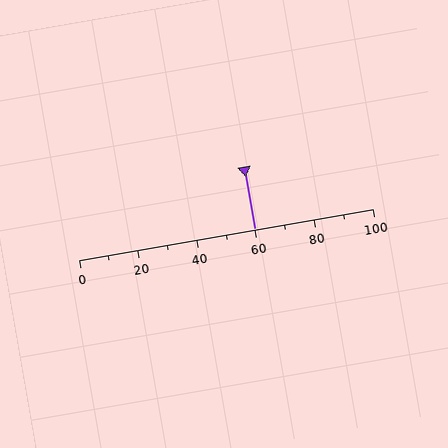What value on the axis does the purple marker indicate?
The marker indicates approximately 60.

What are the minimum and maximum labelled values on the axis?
The axis runs from 0 to 100.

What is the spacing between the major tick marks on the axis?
The major ticks are spaced 20 apart.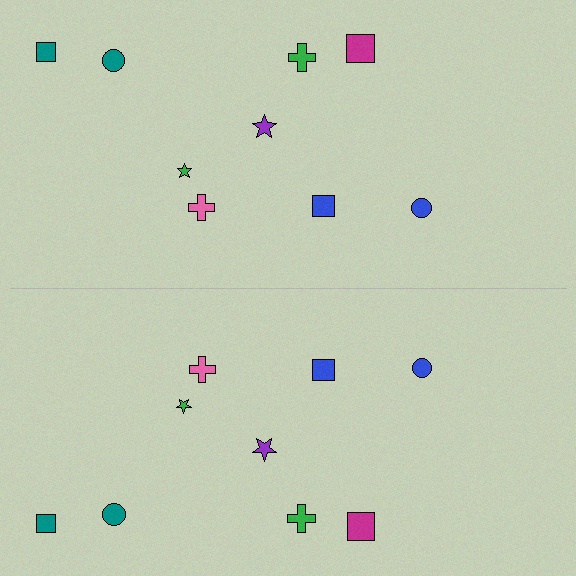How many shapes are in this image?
There are 18 shapes in this image.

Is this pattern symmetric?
Yes, this pattern has bilateral (reflection) symmetry.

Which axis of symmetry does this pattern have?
The pattern has a horizontal axis of symmetry running through the center of the image.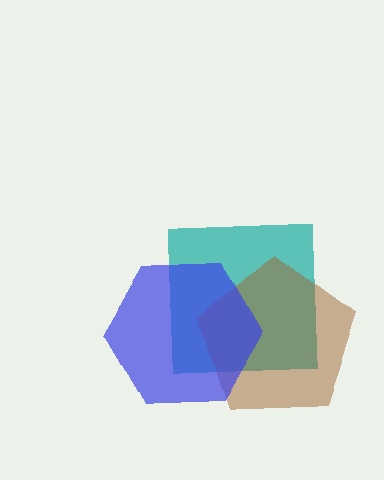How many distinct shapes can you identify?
There are 3 distinct shapes: a teal square, a brown pentagon, a blue hexagon.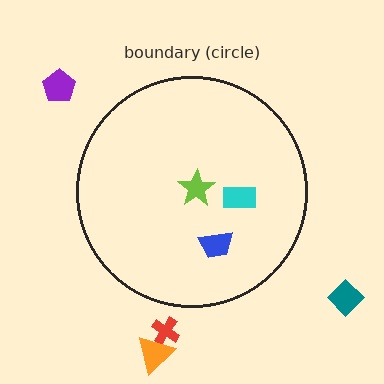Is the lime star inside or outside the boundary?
Inside.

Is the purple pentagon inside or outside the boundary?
Outside.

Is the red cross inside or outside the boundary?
Outside.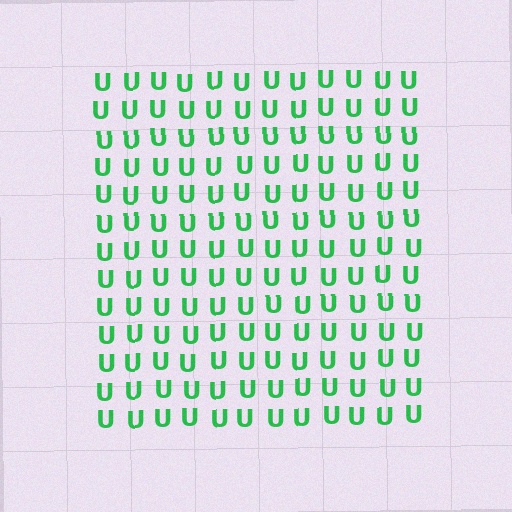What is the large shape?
The large shape is a square.